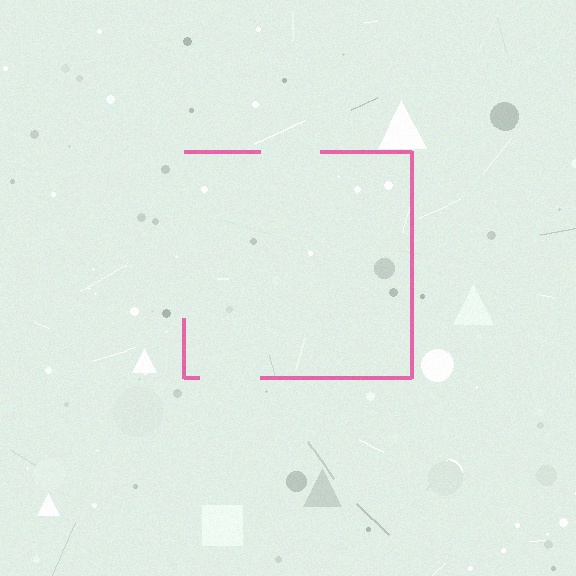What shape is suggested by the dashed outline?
The dashed outline suggests a square.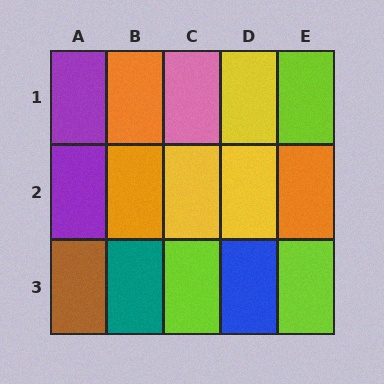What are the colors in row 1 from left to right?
Purple, orange, pink, yellow, lime.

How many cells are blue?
1 cell is blue.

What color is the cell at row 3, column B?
Teal.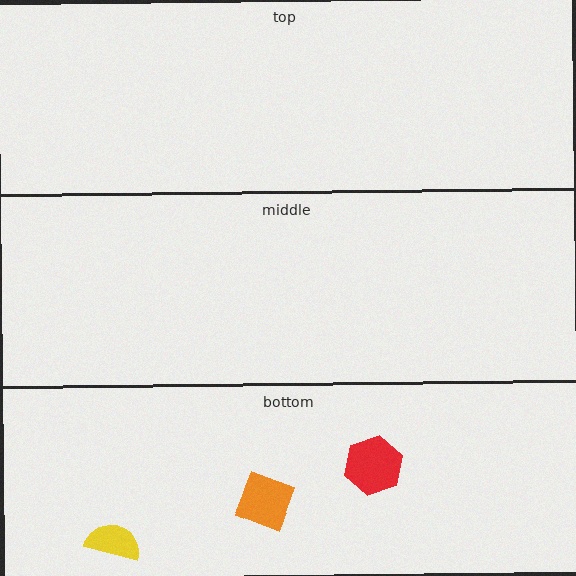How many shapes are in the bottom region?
3.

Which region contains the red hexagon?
The bottom region.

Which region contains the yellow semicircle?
The bottom region.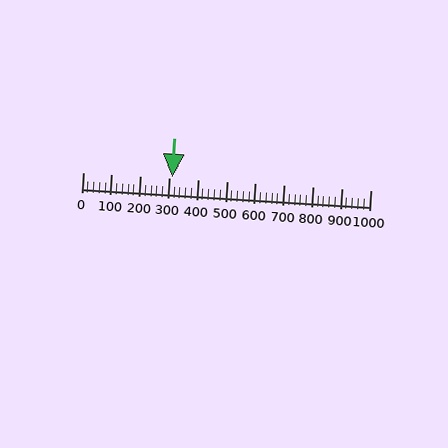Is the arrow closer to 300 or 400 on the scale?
The arrow is closer to 300.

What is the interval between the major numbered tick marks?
The major tick marks are spaced 100 units apart.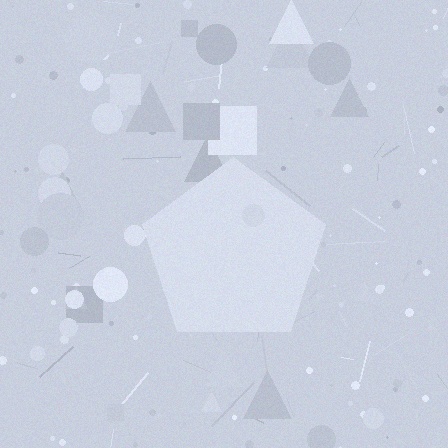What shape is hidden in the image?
A pentagon is hidden in the image.